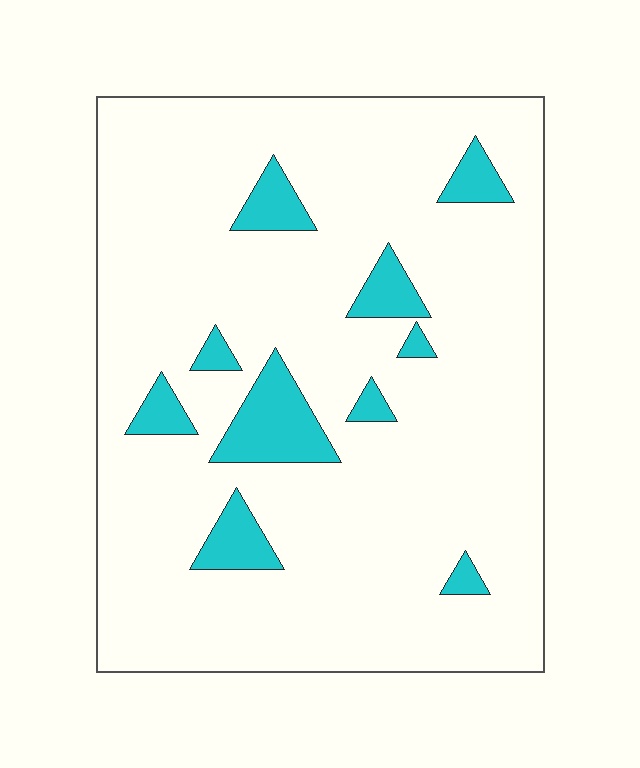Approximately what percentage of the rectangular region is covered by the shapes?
Approximately 10%.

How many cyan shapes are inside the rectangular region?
10.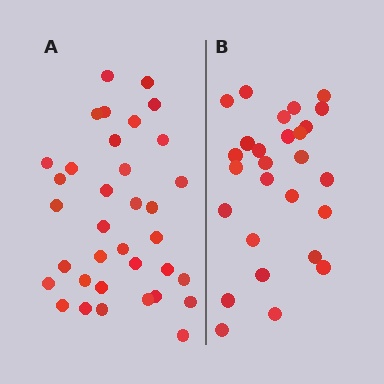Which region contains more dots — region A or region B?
Region A (the left region) has more dots.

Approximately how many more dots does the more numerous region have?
Region A has roughly 8 or so more dots than region B.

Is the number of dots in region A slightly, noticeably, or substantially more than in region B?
Region A has noticeably more, but not dramatically so. The ratio is roughly 1.3 to 1.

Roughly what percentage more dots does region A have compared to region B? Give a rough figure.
About 30% more.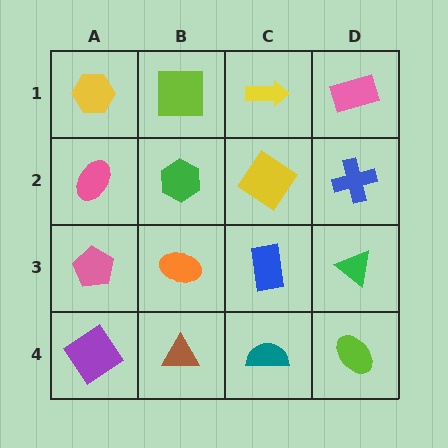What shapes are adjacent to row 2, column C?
A yellow arrow (row 1, column C), a blue rectangle (row 3, column C), a green hexagon (row 2, column B), a blue cross (row 2, column D).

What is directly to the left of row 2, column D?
A yellow diamond.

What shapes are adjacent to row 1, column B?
A green hexagon (row 2, column B), a yellow hexagon (row 1, column A), a yellow arrow (row 1, column C).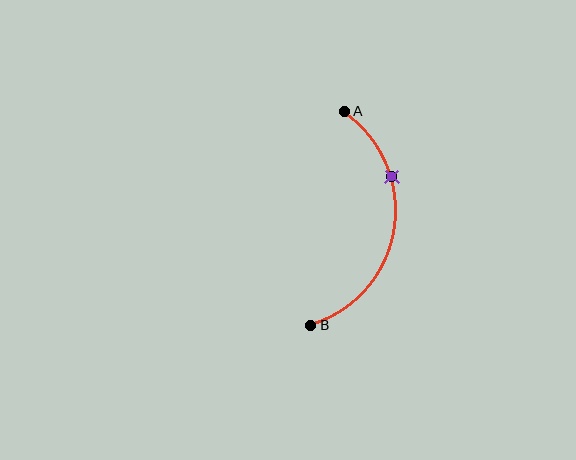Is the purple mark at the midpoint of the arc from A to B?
No. The purple mark lies on the arc but is closer to endpoint A. The arc midpoint would be at the point on the curve equidistant along the arc from both A and B.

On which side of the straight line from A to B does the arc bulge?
The arc bulges to the right of the straight line connecting A and B.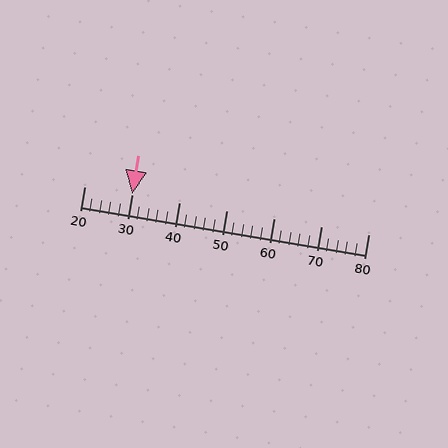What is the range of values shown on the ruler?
The ruler shows values from 20 to 80.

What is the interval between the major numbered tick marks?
The major tick marks are spaced 10 units apart.